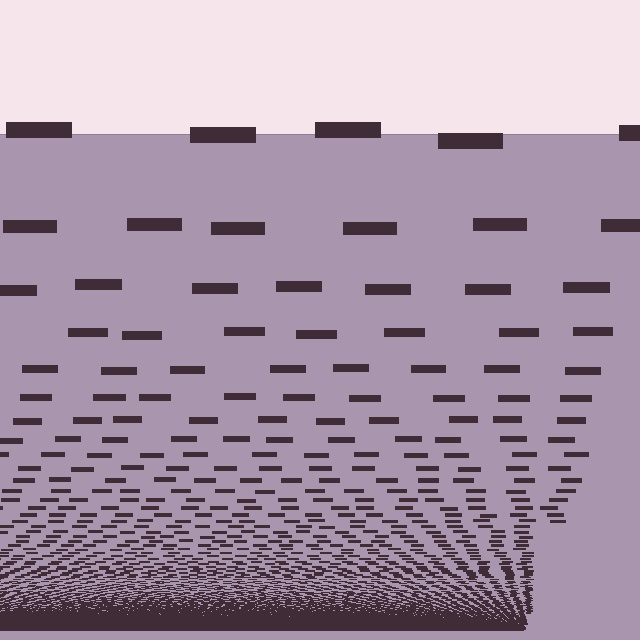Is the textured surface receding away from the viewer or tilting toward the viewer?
The surface appears to tilt toward the viewer. Texture elements get larger and sparser toward the top.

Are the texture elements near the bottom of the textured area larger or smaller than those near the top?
Smaller. The gradient is inverted — elements near the bottom are smaller and denser.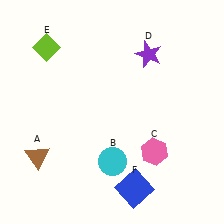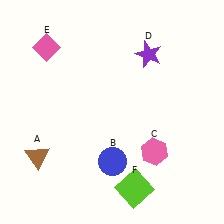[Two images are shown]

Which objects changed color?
B changed from cyan to blue. E changed from lime to pink. F changed from blue to lime.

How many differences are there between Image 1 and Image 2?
There are 3 differences between the two images.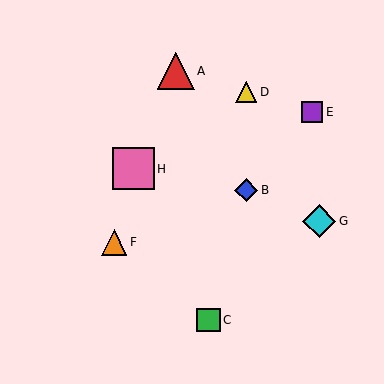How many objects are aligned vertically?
2 objects (B, D) are aligned vertically.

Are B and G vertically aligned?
No, B is at x≈246 and G is at x≈319.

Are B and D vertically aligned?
Yes, both are at x≈246.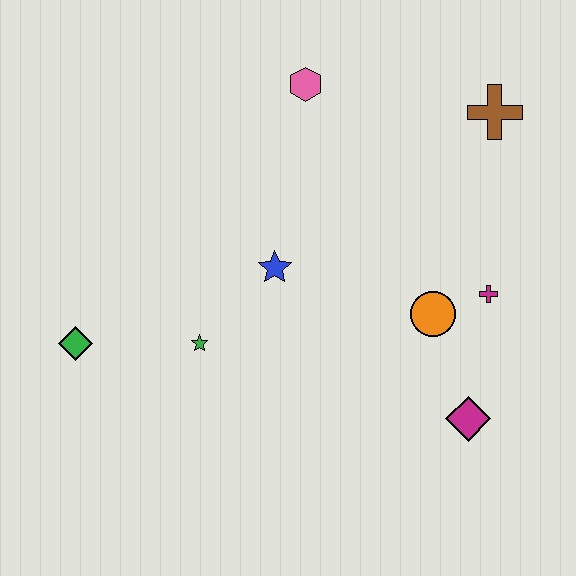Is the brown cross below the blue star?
No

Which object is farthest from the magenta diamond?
The green diamond is farthest from the magenta diamond.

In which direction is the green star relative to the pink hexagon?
The green star is below the pink hexagon.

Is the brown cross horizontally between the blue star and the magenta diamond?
No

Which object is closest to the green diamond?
The green star is closest to the green diamond.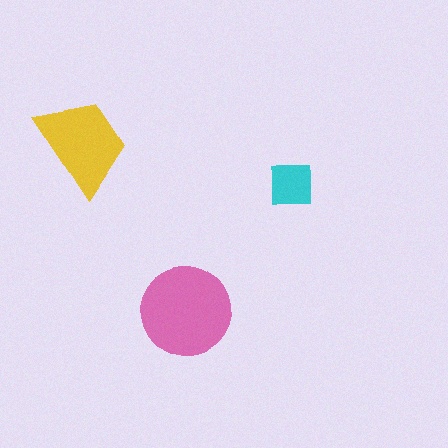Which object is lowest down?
The pink circle is bottommost.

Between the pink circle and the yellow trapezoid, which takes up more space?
The pink circle.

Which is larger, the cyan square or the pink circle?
The pink circle.